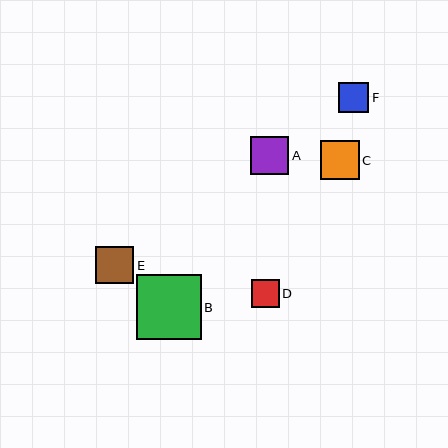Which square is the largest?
Square B is the largest with a size of approximately 64 pixels.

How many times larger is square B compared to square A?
Square B is approximately 1.7 times the size of square A.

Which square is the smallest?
Square D is the smallest with a size of approximately 28 pixels.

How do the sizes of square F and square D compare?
Square F and square D are approximately the same size.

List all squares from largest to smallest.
From largest to smallest: B, C, A, E, F, D.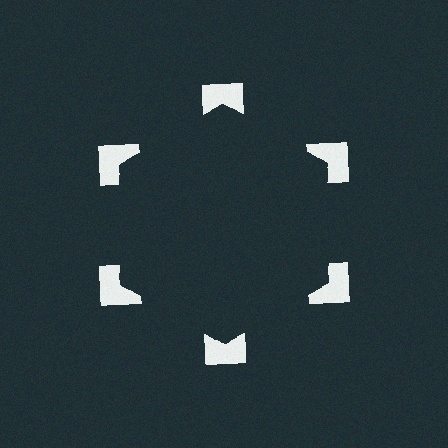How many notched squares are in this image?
There are 6 — one at each vertex of the illusory hexagon.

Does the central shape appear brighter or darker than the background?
It typically appears slightly darker than the background, even though no actual brightness change is drawn.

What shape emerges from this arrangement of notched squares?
An illusory hexagon — its edges are inferred from the aligned wedge cuts in the notched squares, not physically drawn.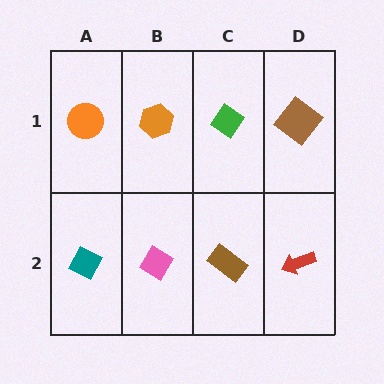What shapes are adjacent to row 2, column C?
A green diamond (row 1, column C), a pink diamond (row 2, column B), a red arrow (row 2, column D).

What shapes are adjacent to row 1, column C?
A brown rectangle (row 2, column C), an orange hexagon (row 1, column B), a brown diamond (row 1, column D).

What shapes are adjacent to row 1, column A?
A teal diamond (row 2, column A), an orange hexagon (row 1, column B).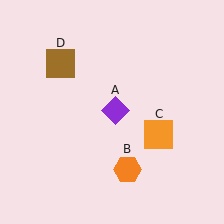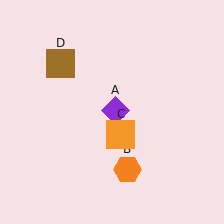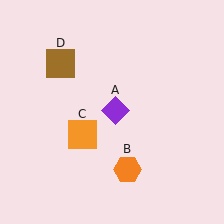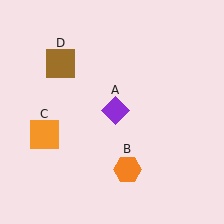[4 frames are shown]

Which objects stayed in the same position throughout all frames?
Purple diamond (object A) and orange hexagon (object B) and brown square (object D) remained stationary.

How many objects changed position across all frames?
1 object changed position: orange square (object C).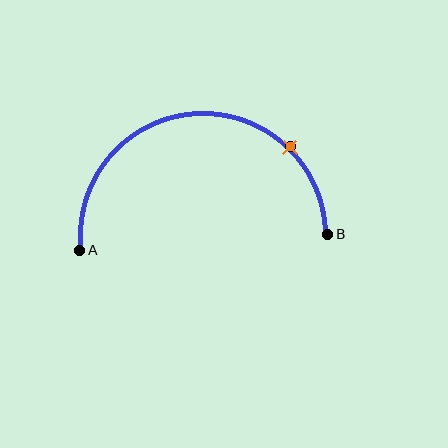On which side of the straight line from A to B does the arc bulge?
The arc bulges above the straight line connecting A and B.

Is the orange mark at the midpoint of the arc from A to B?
No. The orange mark lies on the arc but is closer to endpoint B. The arc midpoint would be at the point on the curve equidistant along the arc from both A and B.